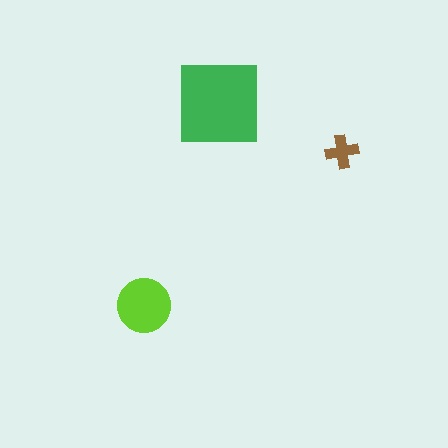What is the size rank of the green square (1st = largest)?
1st.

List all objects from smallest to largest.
The brown cross, the lime circle, the green square.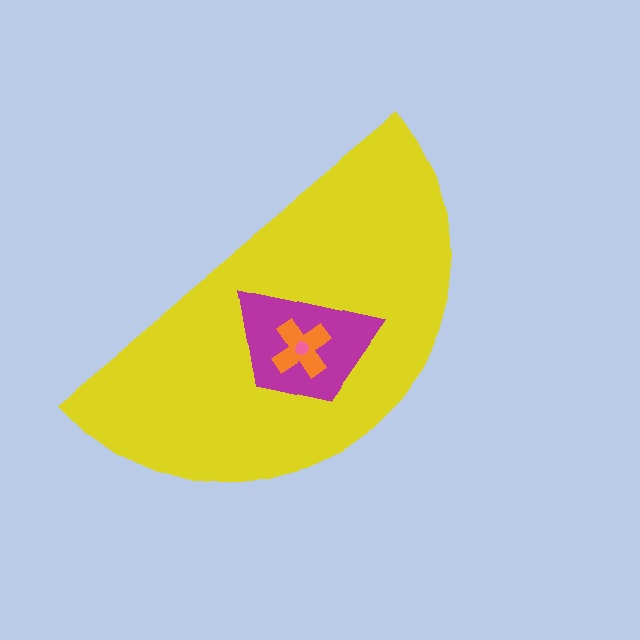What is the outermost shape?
The yellow semicircle.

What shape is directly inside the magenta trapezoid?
The orange cross.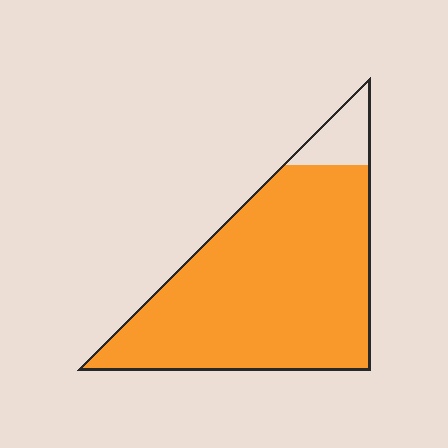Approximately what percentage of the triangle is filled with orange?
Approximately 90%.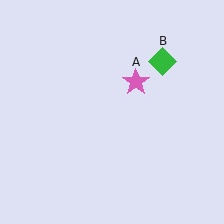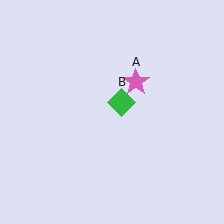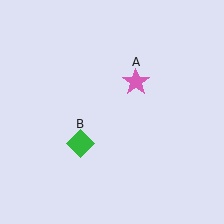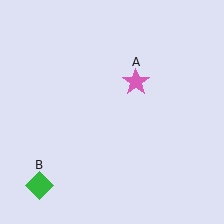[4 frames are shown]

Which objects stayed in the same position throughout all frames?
Pink star (object A) remained stationary.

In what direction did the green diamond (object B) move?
The green diamond (object B) moved down and to the left.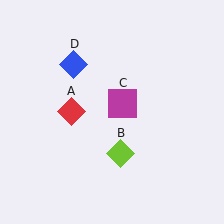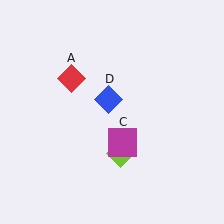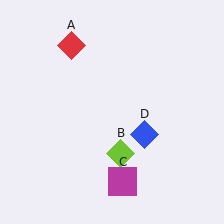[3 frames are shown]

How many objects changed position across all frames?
3 objects changed position: red diamond (object A), magenta square (object C), blue diamond (object D).